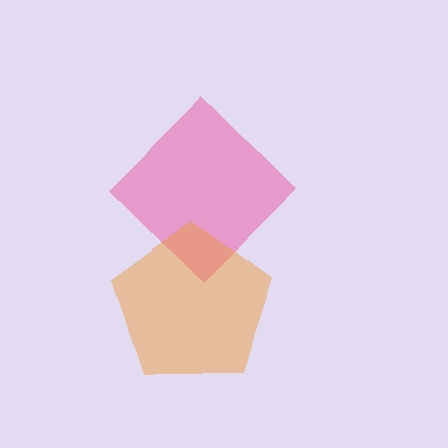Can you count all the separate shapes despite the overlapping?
Yes, there are 2 separate shapes.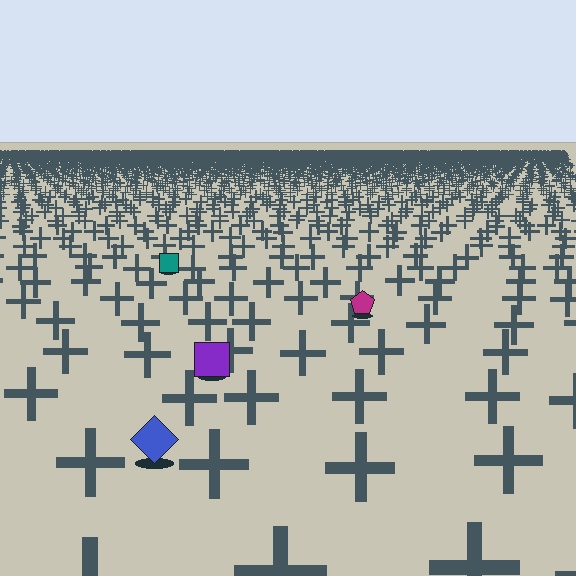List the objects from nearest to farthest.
From nearest to farthest: the blue diamond, the purple square, the magenta pentagon, the teal square.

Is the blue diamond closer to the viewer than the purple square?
Yes. The blue diamond is closer — you can tell from the texture gradient: the ground texture is coarser near it.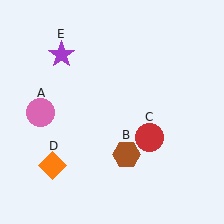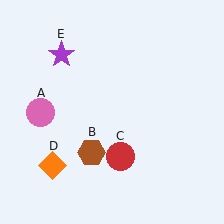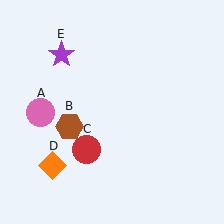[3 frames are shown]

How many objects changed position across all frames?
2 objects changed position: brown hexagon (object B), red circle (object C).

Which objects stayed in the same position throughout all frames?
Pink circle (object A) and orange diamond (object D) and purple star (object E) remained stationary.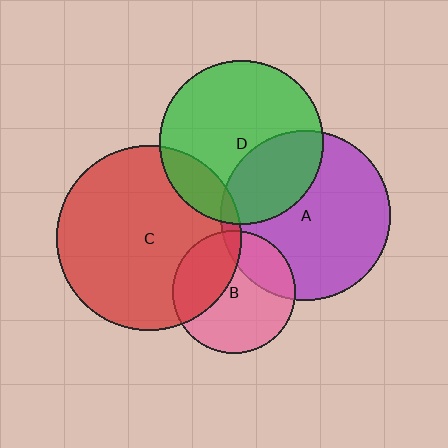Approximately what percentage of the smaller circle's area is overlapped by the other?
Approximately 5%.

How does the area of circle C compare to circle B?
Approximately 2.3 times.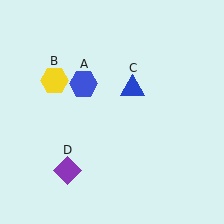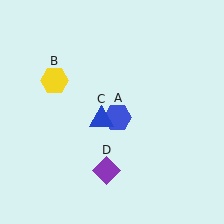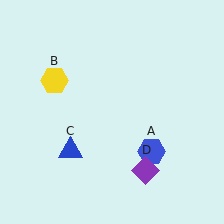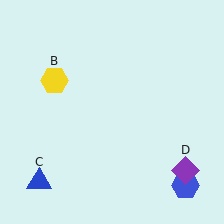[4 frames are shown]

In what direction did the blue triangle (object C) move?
The blue triangle (object C) moved down and to the left.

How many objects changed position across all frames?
3 objects changed position: blue hexagon (object A), blue triangle (object C), purple diamond (object D).